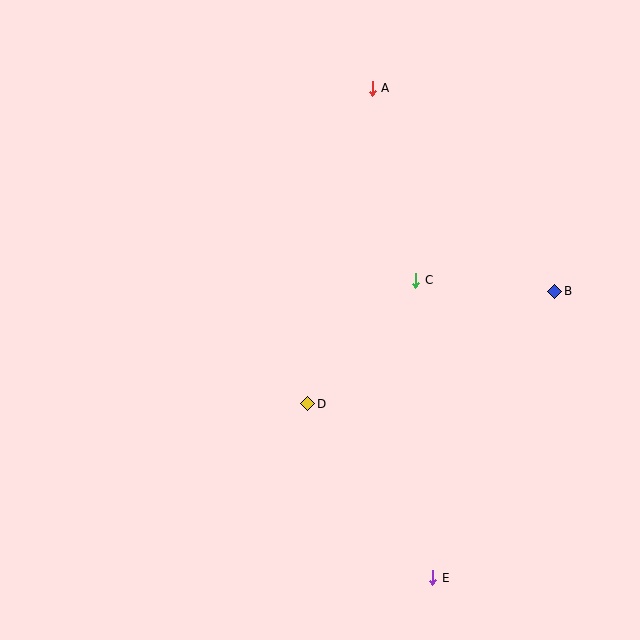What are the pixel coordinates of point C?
Point C is at (416, 280).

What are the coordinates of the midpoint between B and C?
The midpoint between B and C is at (485, 286).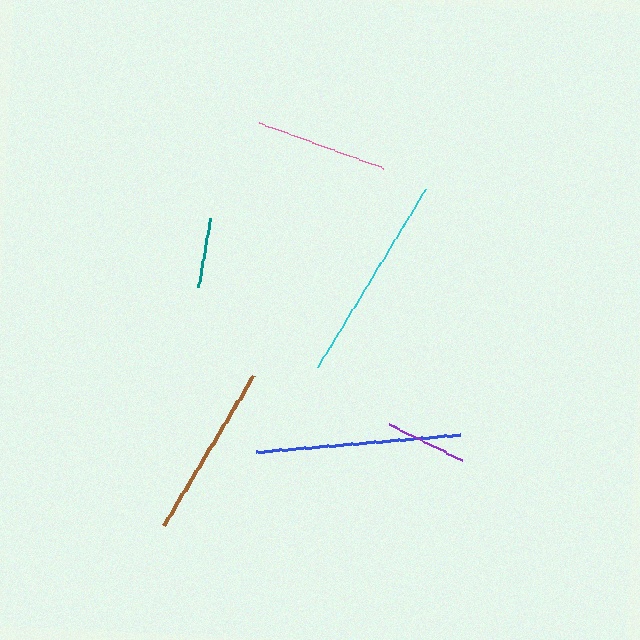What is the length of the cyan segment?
The cyan segment is approximately 208 pixels long.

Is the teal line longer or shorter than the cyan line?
The cyan line is longer than the teal line.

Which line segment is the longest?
The cyan line is the longest at approximately 208 pixels.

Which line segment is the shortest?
The teal line is the shortest at approximately 70 pixels.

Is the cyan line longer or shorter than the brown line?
The cyan line is longer than the brown line.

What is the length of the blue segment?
The blue segment is approximately 204 pixels long.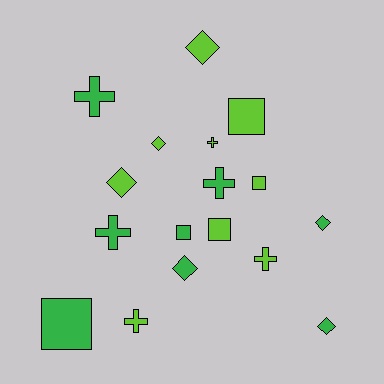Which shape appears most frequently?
Cross, with 6 objects.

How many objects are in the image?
There are 17 objects.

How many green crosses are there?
There are 3 green crosses.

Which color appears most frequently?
Lime, with 9 objects.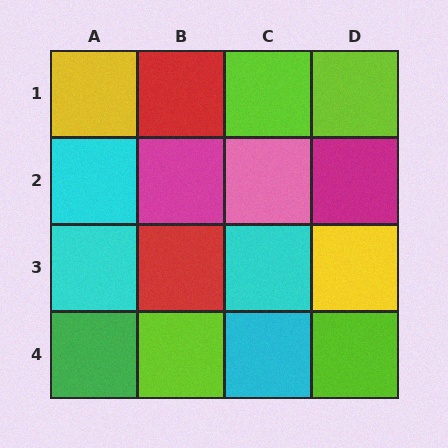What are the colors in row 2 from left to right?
Cyan, magenta, pink, magenta.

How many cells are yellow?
2 cells are yellow.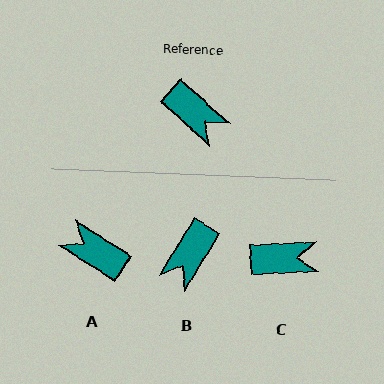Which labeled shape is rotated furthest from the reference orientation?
A, about 170 degrees away.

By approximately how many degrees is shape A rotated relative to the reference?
Approximately 170 degrees clockwise.